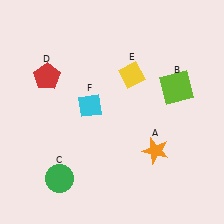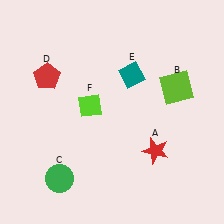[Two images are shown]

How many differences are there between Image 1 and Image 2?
There are 3 differences between the two images.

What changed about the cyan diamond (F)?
In Image 1, F is cyan. In Image 2, it changed to lime.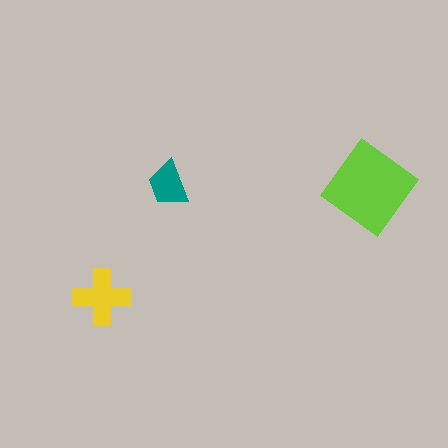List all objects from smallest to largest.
The teal trapezoid, the yellow cross, the lime diamond.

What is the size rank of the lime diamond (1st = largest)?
1st.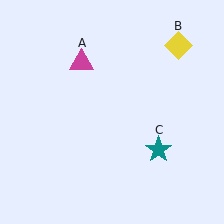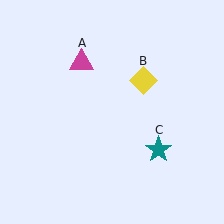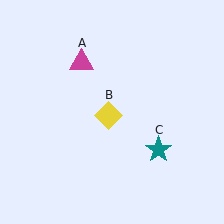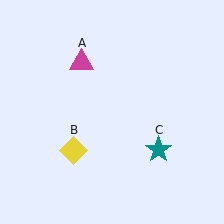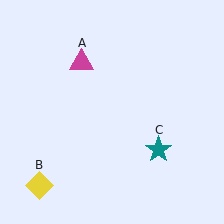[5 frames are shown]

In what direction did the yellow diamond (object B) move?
The yellow diamond (object B) moved down and to the left.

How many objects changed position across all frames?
1 object changed position: yellow diamond (object B).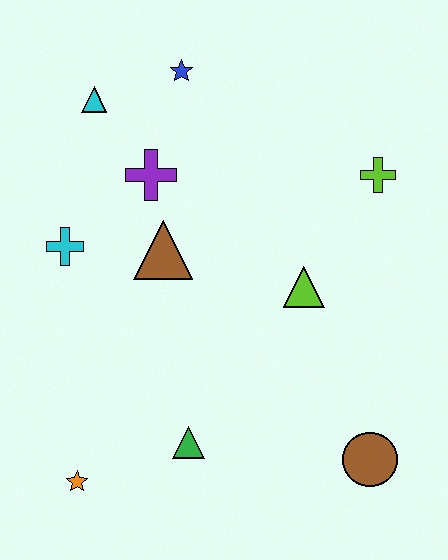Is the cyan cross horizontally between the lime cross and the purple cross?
No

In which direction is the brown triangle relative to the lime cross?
The brown triangle is to the left of the lime cross.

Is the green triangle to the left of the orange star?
No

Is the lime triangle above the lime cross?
No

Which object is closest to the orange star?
The green triangle is closest to the orange star.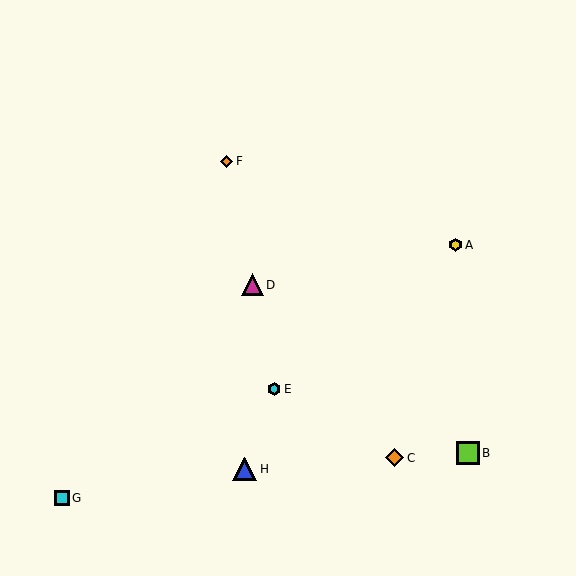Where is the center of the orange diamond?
The center of the orange diamond is at (226, 161).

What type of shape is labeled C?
Shape C is an orange diamond.